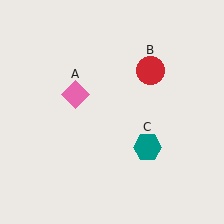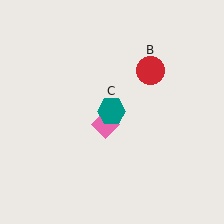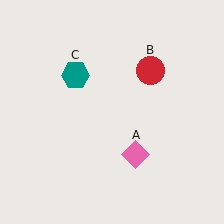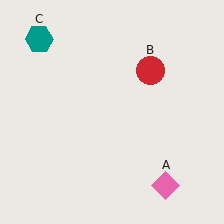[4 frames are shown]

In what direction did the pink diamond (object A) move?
The pink diamond (object A) moved down and to the right.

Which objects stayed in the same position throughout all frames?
Red circle (object B) remained stationary.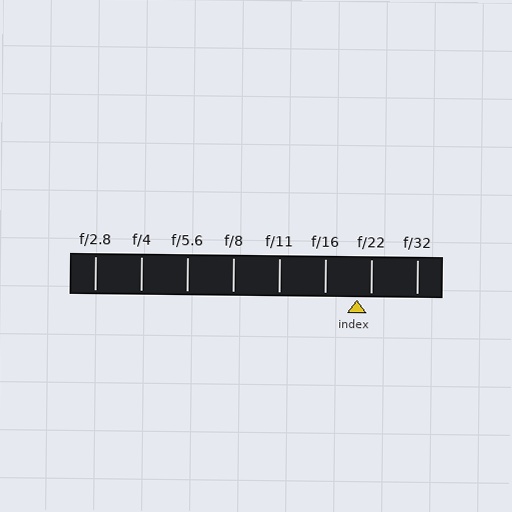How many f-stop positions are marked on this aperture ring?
There are 8 f-stop positions marked.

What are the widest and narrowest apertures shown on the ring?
The widest aperture shown is f/2.8 and the narrowest is f/32.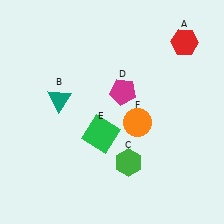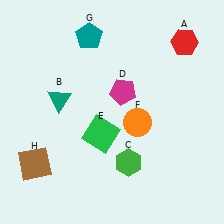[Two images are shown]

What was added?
A teal pentagon (G), a brown square (H) were added in Image 2.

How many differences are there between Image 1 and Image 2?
There are 2 differences between the two images.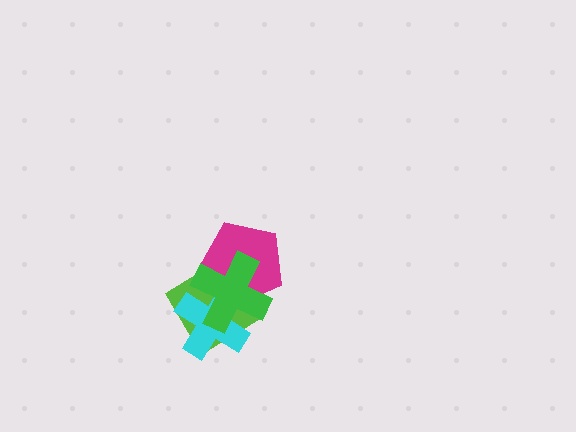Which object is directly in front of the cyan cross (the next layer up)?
The magenta pentagon is directly in front of the cyan cross.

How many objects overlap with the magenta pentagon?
3 objects overlap with the magenta pentagon.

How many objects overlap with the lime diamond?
3 objects overlap with the lime diamond.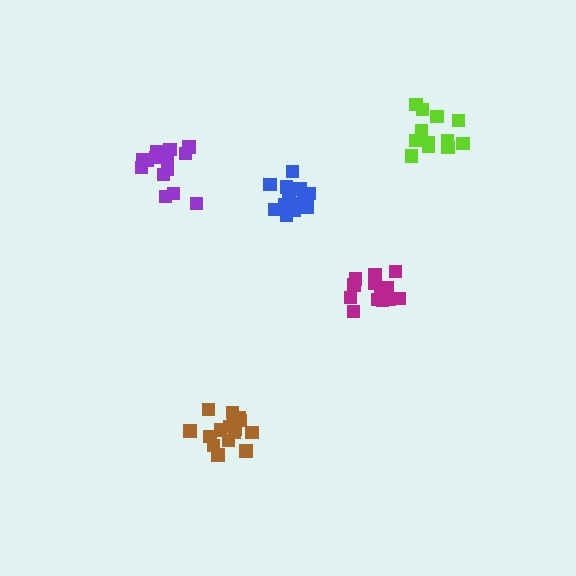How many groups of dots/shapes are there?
There are 5 groups.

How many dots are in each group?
Group 1: 16 dots, Group 2: 14 dots, Group 3: 12 dots, Group 4: 13 dots, Group 5: 15 dots (70 total).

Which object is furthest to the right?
The lime cluster is rightmost.